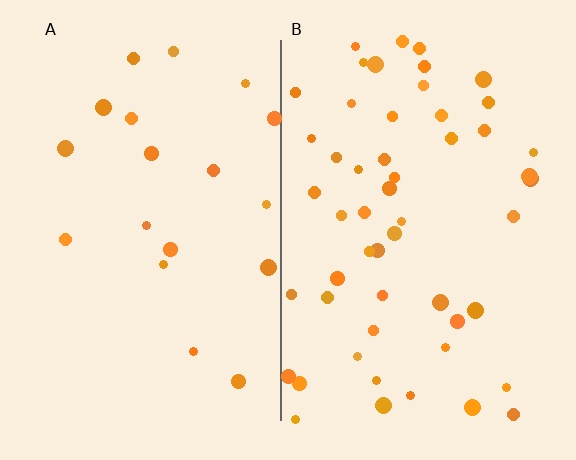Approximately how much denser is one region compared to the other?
Approximately 2.8× — region B over region A.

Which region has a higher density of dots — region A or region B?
B (the right).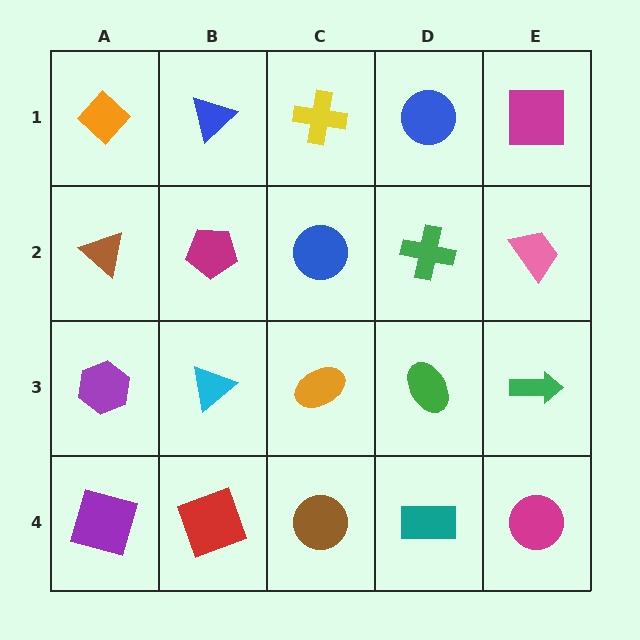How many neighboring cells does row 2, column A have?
3.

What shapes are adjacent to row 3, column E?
A pink trapezoid (row 2, column E), a magenta circle (row 4, column E), a green ellipse (row 3, column D).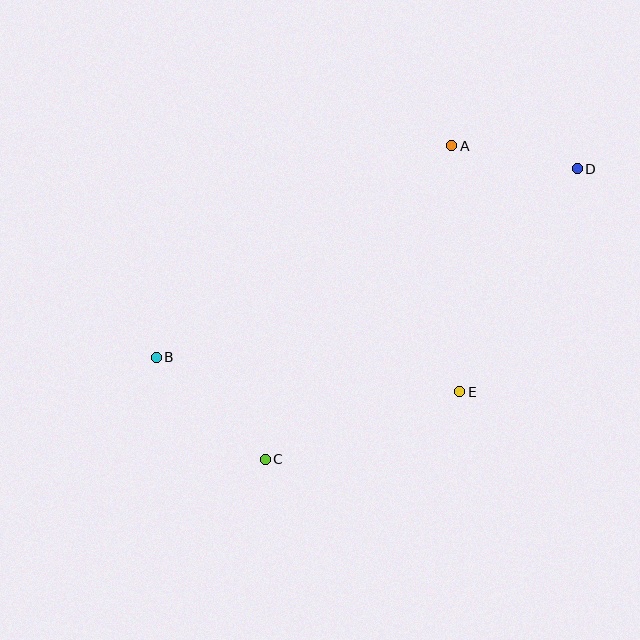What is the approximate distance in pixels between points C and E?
The distance between C and E is approximately 206 pixels.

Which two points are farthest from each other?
Points B and D are farthest from each other.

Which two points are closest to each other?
Points A and D are closest to each other.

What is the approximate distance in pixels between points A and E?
The distance between A and E is approximately 246 pixels.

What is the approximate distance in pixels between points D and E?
The distance between D and E is approximately 252 pixels.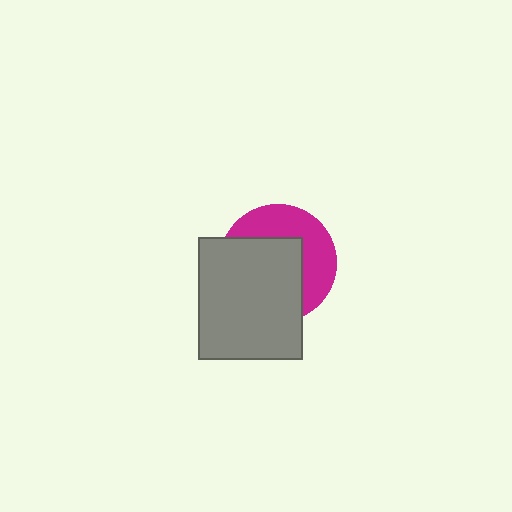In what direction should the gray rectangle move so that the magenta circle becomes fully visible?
The gray rectangle should move toward the lower-left. That is the shortest direction to clear the overlap and leave the magenta circle fully visible.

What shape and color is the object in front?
The object in front is a gray rectangle.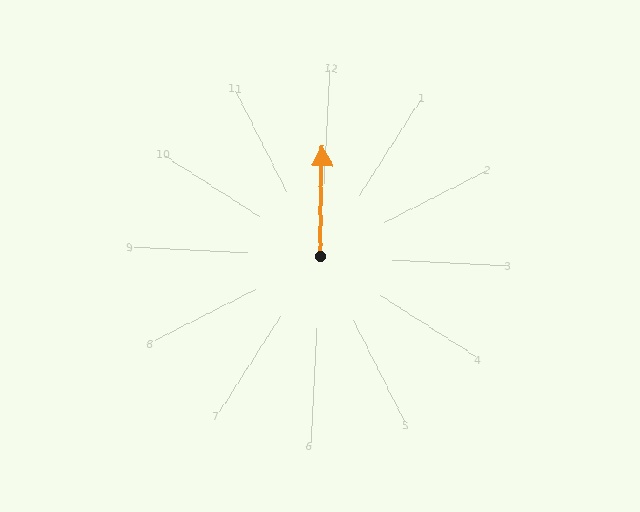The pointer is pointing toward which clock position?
Roughly 12 o'clock.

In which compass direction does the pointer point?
North.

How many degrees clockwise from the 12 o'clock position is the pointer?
Approximately 358 degrees.